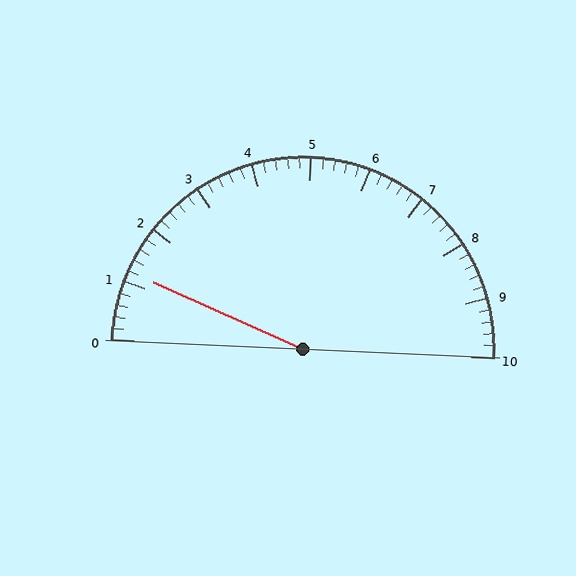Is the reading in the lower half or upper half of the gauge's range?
The reading is in the lower half of the range (0 to 10).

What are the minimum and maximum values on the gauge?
The gauge ranges from 0 to 10.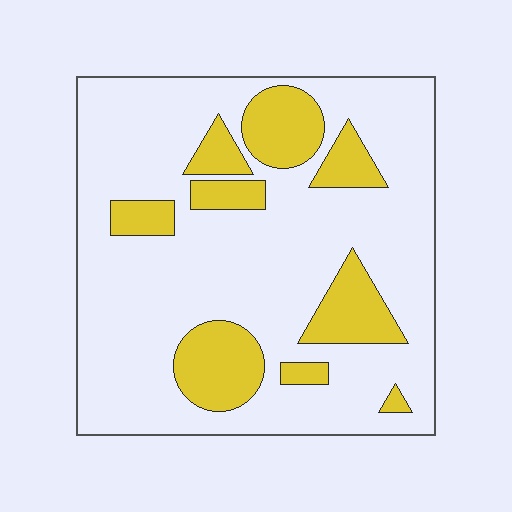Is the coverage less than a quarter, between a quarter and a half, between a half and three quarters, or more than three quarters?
Less than a quarter.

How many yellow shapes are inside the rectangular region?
9.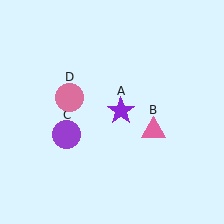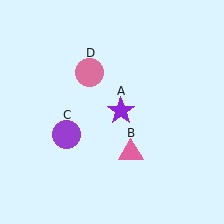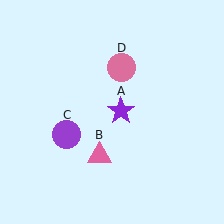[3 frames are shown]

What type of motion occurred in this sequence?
The pink triangle (object B), pink circle (object D) rotated clockwise around the center of the scene.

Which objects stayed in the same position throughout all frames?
Purple star (object A) and purple circle (object C) remained stationary.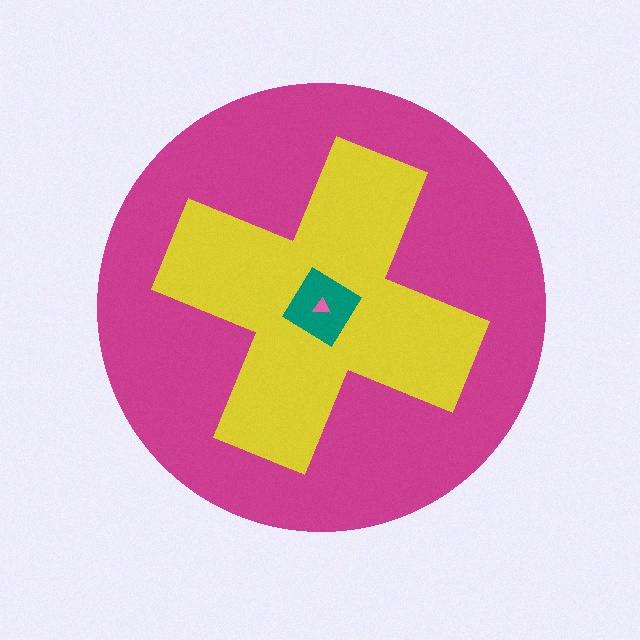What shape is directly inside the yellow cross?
The teal diamond.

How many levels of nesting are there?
4.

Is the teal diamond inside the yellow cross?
Yes.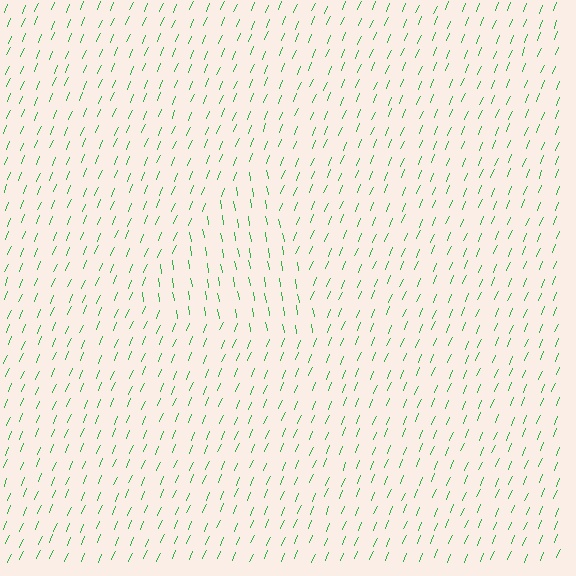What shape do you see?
I see a triangle.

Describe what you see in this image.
The image is filled with small green line segments. A triangle region in the image has lines oriented differently from the surrounding lines, creating a visible texture boundary.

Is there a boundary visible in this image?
Yes, there is a texture boundary formed by a change in line orientation.